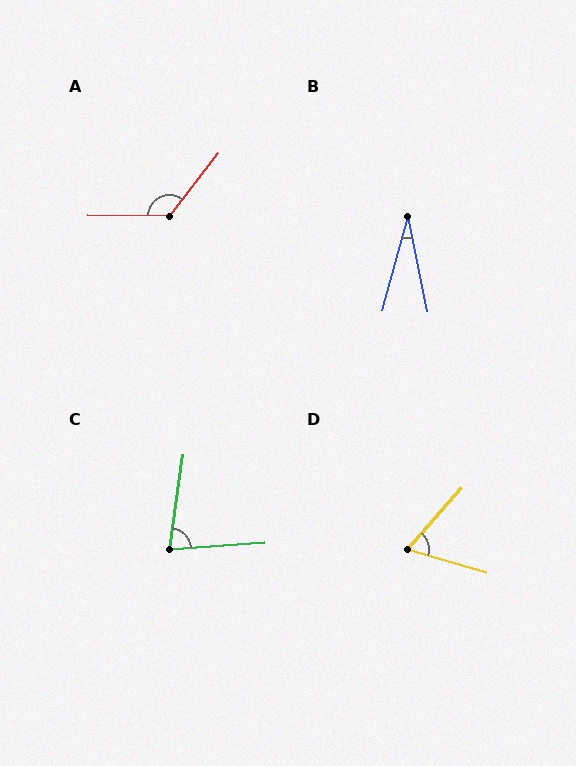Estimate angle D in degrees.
Approximately 65 degrees.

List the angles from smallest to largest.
B (27°), D (65°), C (78°), A (127°).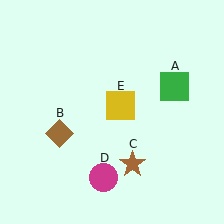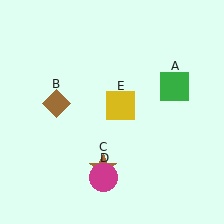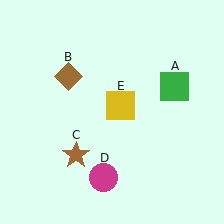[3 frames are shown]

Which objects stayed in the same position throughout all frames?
Green square (object A) and magenta circle (object D) and yellow square (object E) remained stationary.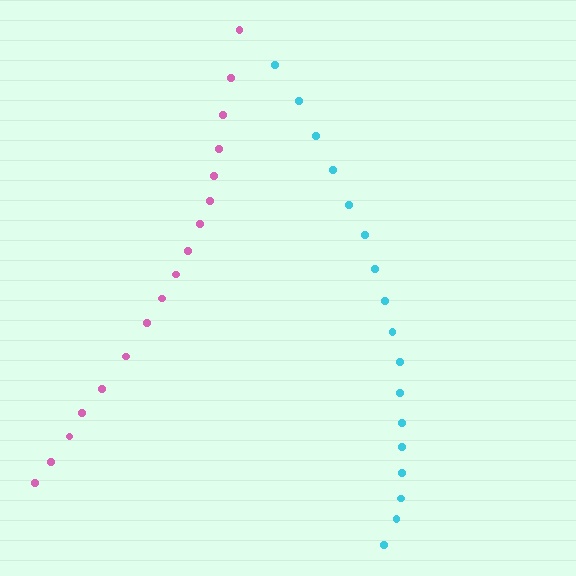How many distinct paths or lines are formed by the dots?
There are 2 distinct paths.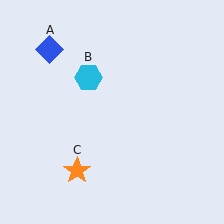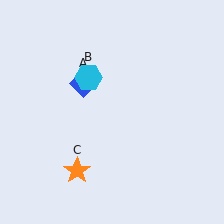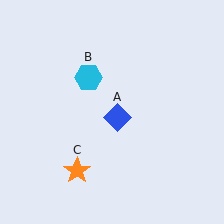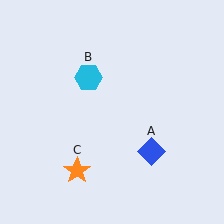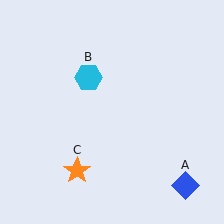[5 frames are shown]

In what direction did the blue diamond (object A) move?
The blue diamond (object A) moved down and to the right.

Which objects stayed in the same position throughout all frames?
Cyan hexagon (object B) and orange star (object C) remained stationary.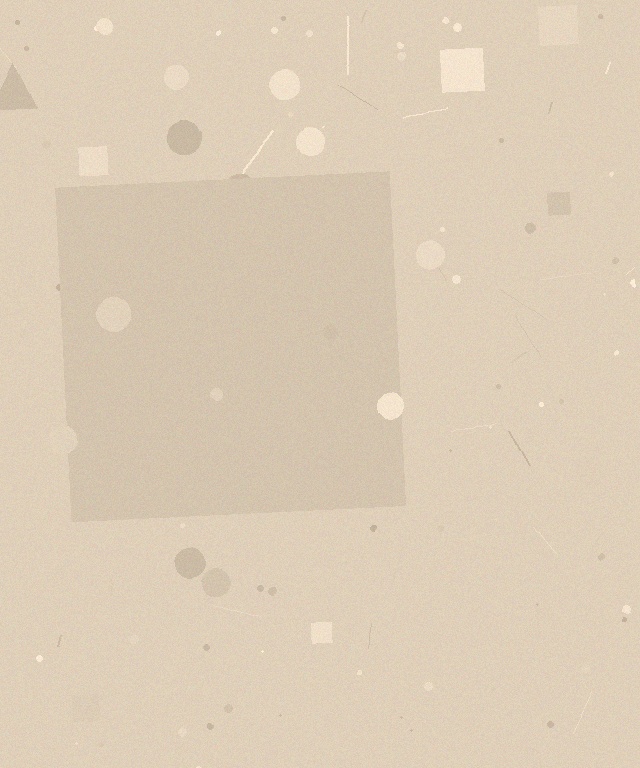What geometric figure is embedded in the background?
A square is embedded in the background.